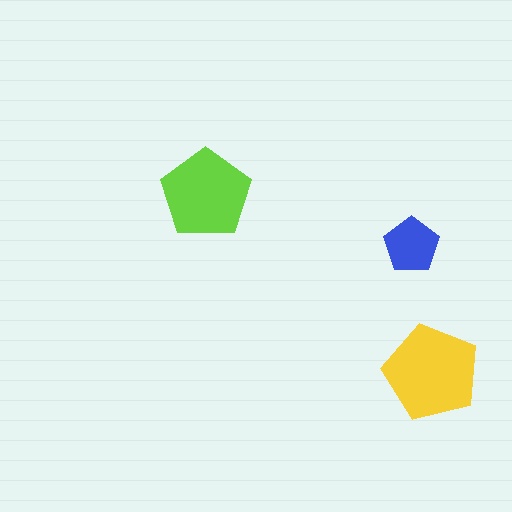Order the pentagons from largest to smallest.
the yellow one, the lime one, the blue one.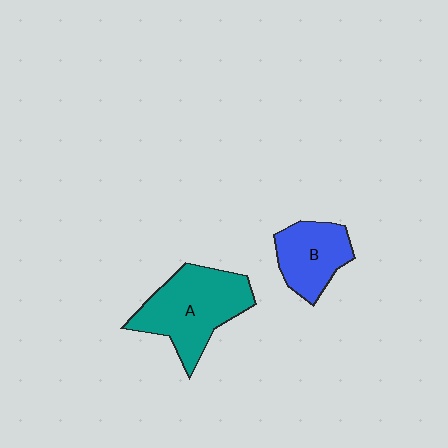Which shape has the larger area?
Shape A (teal).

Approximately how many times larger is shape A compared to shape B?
Approximately 1.6 times.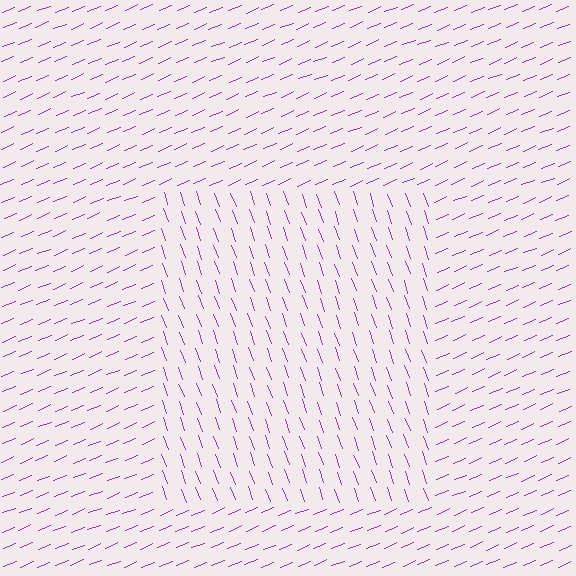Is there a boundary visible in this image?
Yes, there is a texture boundary formed by a change in line orientation.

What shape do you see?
I see a rectangle.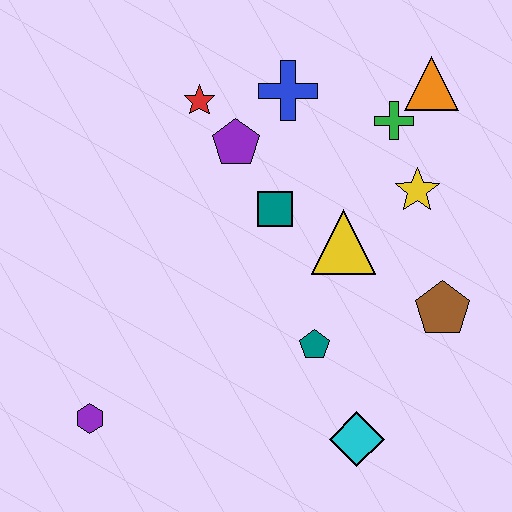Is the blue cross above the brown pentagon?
Yes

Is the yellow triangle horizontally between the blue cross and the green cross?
Yes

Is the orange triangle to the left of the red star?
No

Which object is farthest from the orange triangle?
The purple hexagon is farthest from the orange triangle.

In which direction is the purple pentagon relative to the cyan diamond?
The purple pentagon is above the cyan diamond.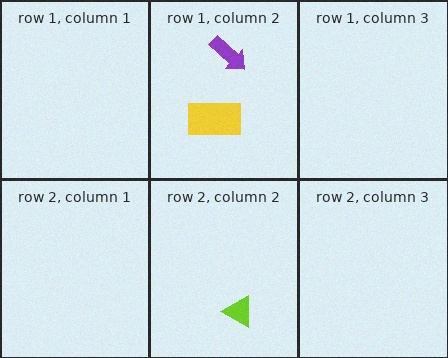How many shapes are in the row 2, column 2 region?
1.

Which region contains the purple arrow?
The row 1, column 2 region.